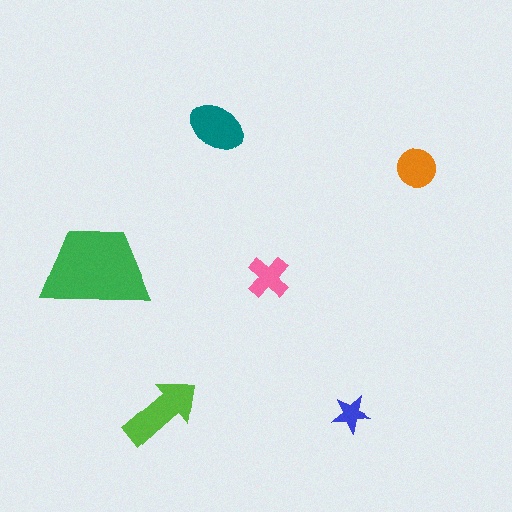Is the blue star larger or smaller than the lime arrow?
Smaller.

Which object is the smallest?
The blue star.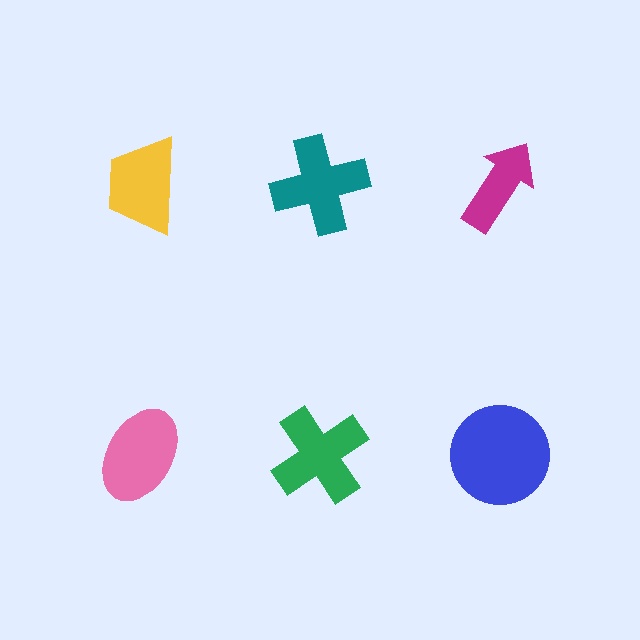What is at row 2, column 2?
A green cross.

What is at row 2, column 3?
A blue circle.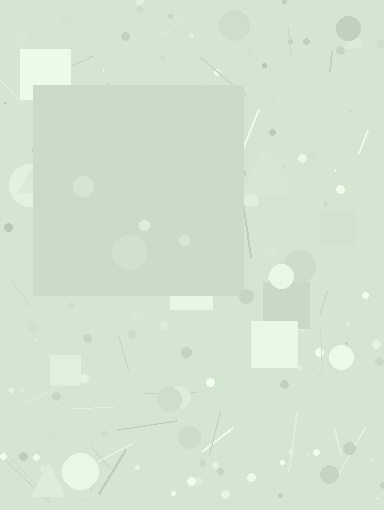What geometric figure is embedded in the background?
A square is embedded in the background.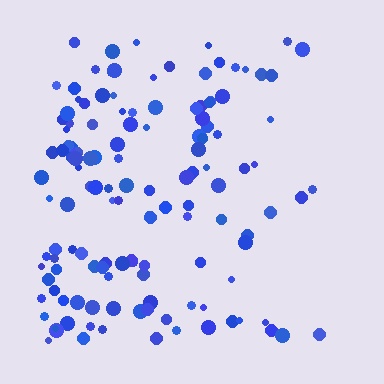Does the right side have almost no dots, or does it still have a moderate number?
Still a moderate number, just noticeably fewer than the left.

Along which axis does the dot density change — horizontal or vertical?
Horizontal.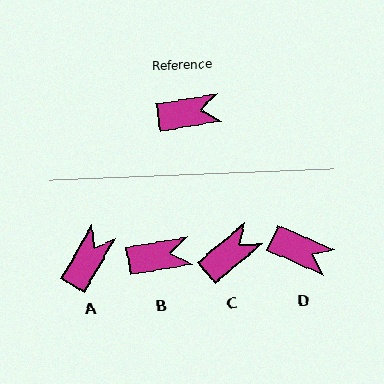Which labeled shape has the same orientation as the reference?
B.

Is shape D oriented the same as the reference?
No, it is off by about 32 degrees.